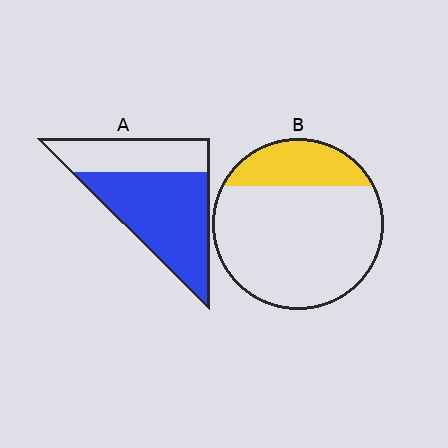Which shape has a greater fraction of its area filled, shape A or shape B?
Shape A.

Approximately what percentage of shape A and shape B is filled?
A is approximately 65% and B is approximately 25%.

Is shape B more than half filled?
No.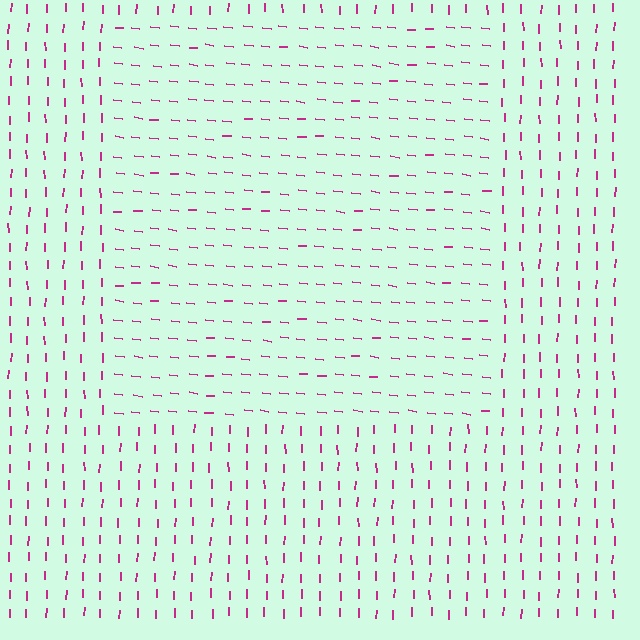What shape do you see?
I see a rectangle.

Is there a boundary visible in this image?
Yes, there is a texture boundary formed by a change in line orientation.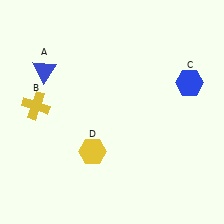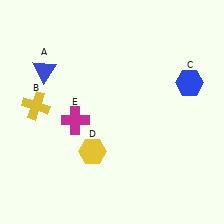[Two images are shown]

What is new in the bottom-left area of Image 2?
A magenta cross (E) was added in the bottom-left area of Image 2.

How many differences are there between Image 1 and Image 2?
There is 1 difference between the two images.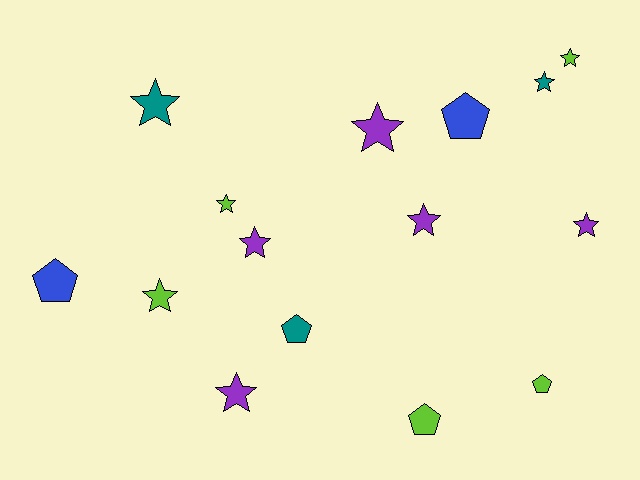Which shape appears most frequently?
Star, with 10 objects.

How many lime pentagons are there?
There are 2 lime pentagons.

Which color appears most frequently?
Lime, with 5 objects.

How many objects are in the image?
There are 15 objects.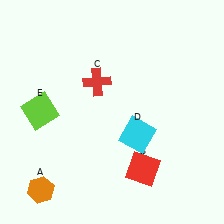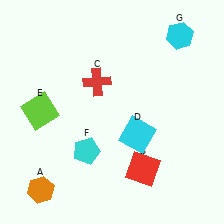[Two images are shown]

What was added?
A cyan pentagon (F), a cyan hexagon (G) were added in Image 2.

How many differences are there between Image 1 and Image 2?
There are 2 differences between the two images.